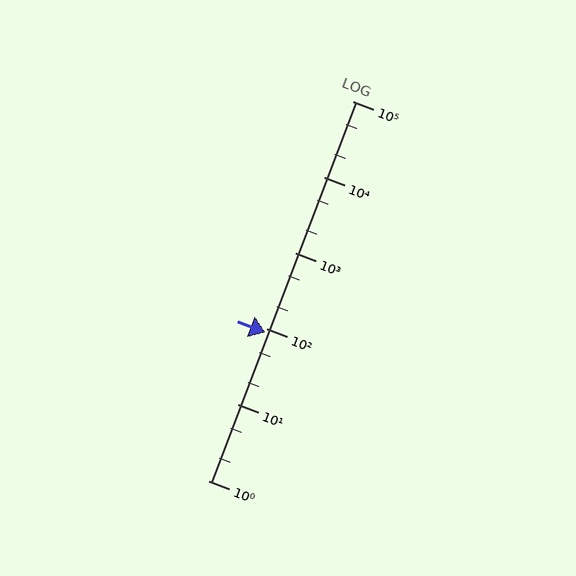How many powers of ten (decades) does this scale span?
The scale spans 5 decades, from 1 to 100000.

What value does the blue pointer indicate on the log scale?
The pointer indicates approximately 90.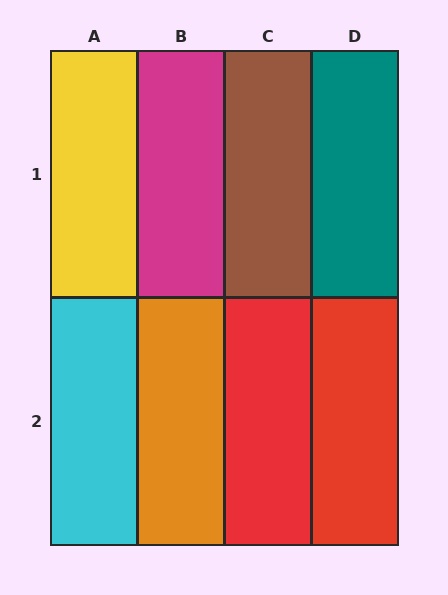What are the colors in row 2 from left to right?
Cyan, orange, red, red.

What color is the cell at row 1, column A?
Yellow.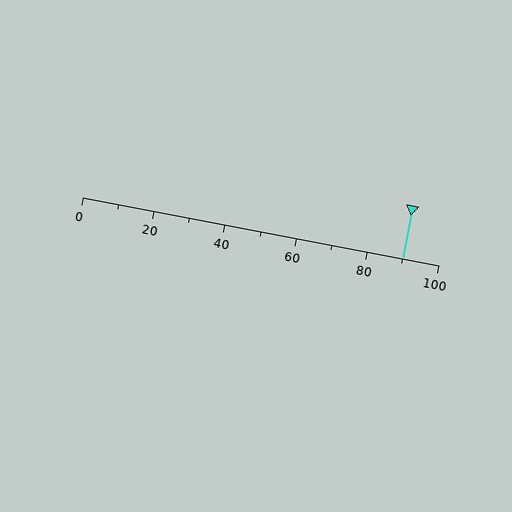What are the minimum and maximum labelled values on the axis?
The axis runs from 0 to 100.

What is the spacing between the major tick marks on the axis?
The major ticks are spaced 20 apart.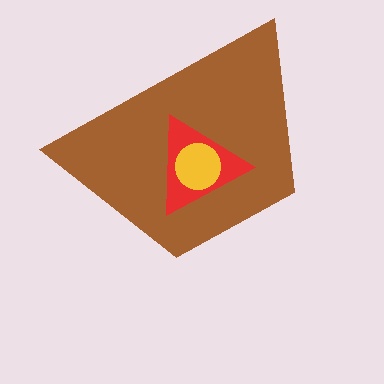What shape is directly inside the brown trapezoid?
The red triangle.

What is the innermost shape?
The yellow circle.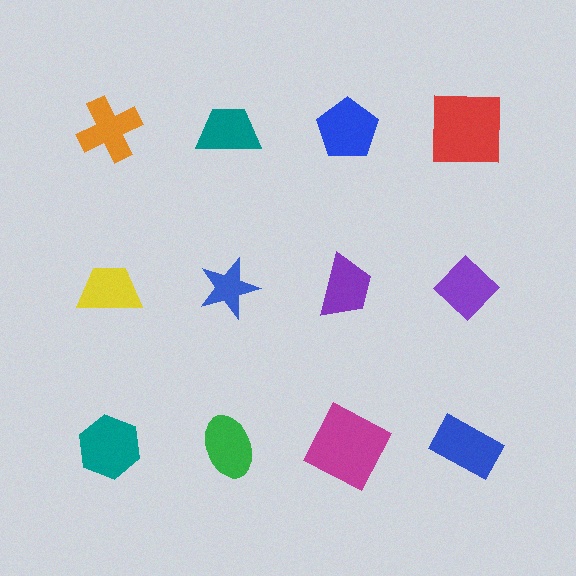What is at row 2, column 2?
A blue star.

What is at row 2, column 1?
A yellow trapezoid.